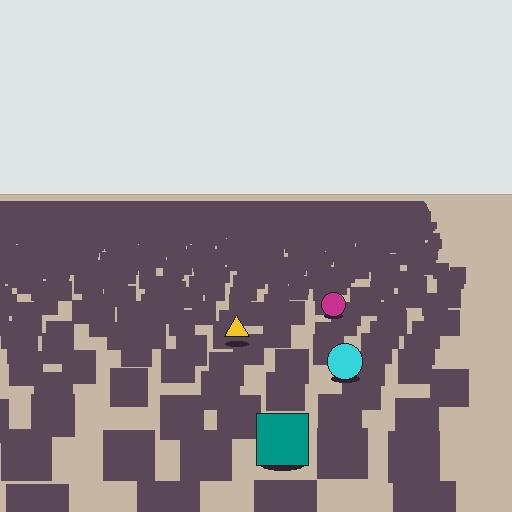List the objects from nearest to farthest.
From nearest to farthest: the teal square, the cyan circle, the yellow triangle, the magenta circle.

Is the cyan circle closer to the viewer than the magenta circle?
Yes. The cyan circle is closer — you can tell from the texture gradient: the ground texture is coarser near it.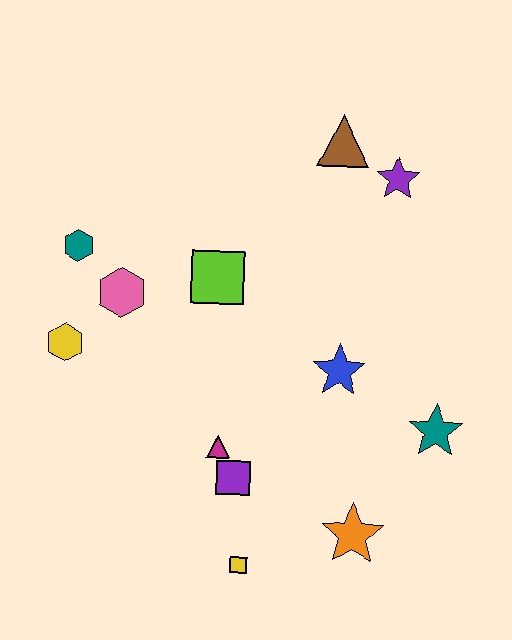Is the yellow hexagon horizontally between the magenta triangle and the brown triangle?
No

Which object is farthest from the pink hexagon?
The teal star is farthest from the pink hexagon.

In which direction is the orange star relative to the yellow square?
The orange star is to the right of the yellow square.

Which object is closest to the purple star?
The brown triangle is closest to the purple star.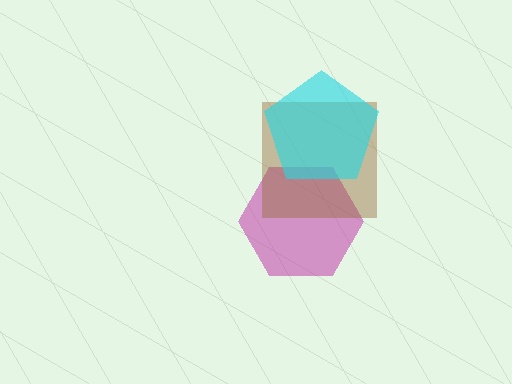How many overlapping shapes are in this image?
There are 3 overlapping shapes in the image.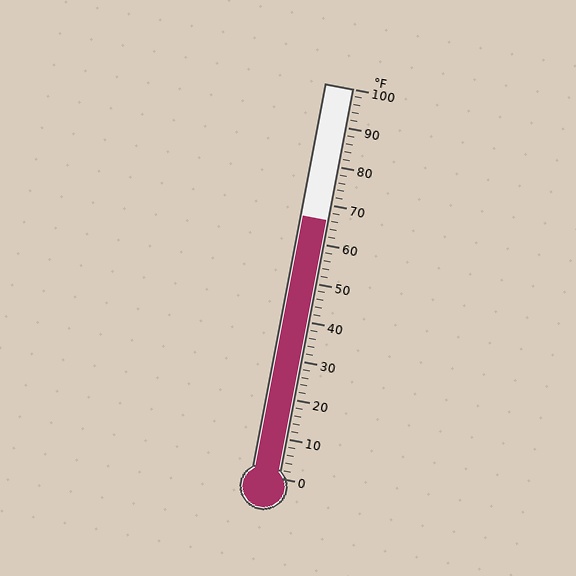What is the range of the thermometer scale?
The thermometer scale ranges from 0°F to 100°F.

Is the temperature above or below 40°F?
The temperature is above 40°F.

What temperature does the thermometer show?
The thermometer shows approximately 66°F.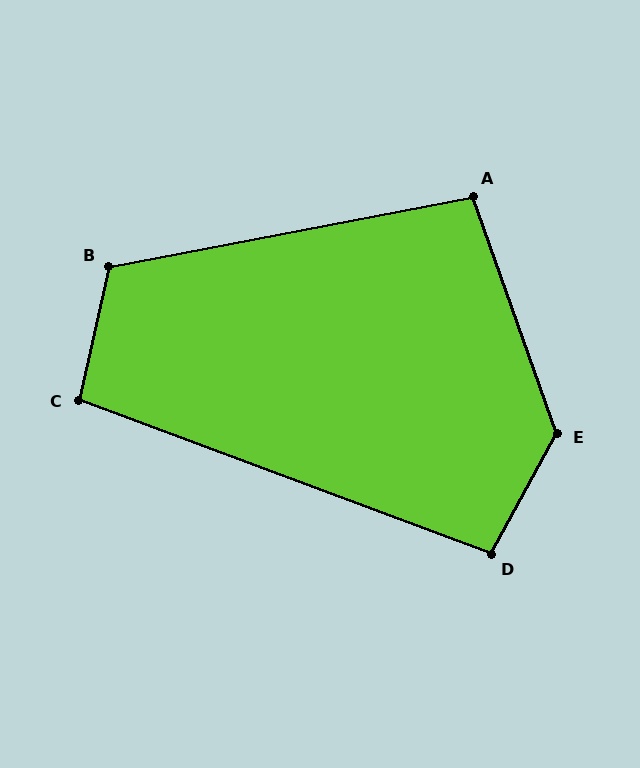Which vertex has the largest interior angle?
E, at approximately 132 degrees.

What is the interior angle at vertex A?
Approximately 99 degrees (obtuse).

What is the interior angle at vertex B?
Approximately 113 degrees (obtuse).